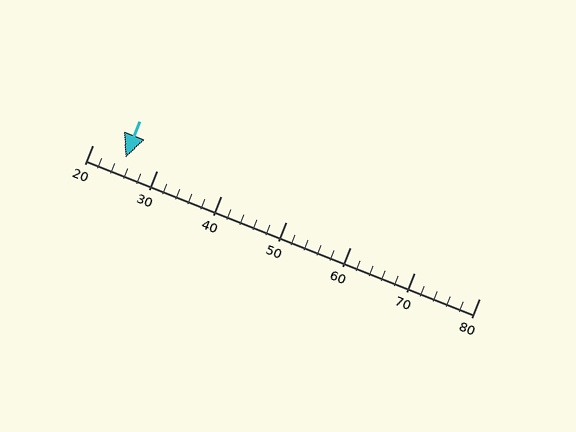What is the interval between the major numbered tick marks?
The major tick marks are spaced 10 units apart.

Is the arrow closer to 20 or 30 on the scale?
The arrow is closer to 30.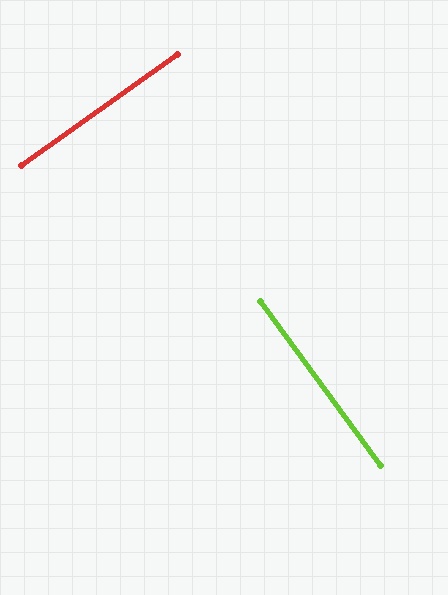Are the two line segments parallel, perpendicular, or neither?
Perpendicular — they meet at approximately 90°.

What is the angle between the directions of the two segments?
Approximately 90 degrees.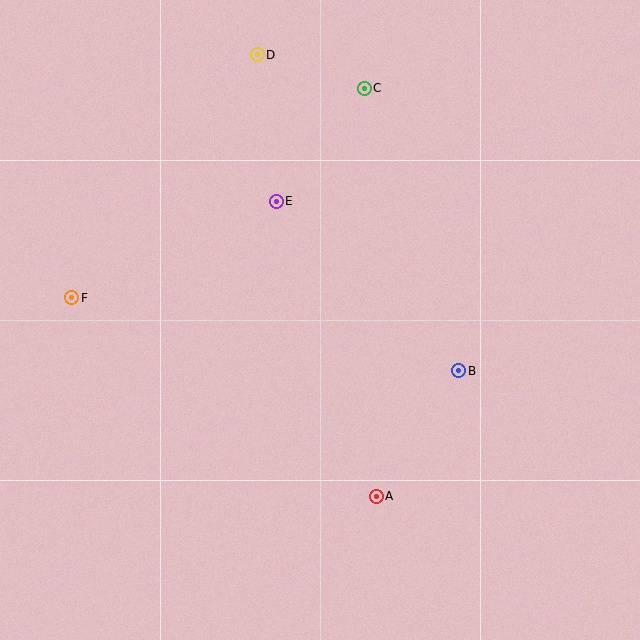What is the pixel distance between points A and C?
The distance between A and C is 408 pixels.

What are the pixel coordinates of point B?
Point B is at (459, 371).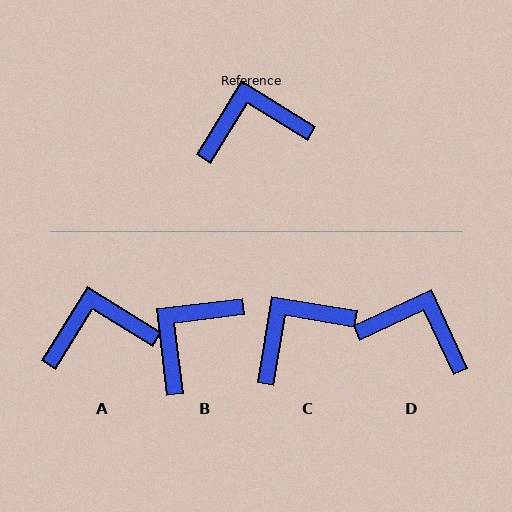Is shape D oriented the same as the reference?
No, it is off by about 34 degrees.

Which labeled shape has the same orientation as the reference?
A.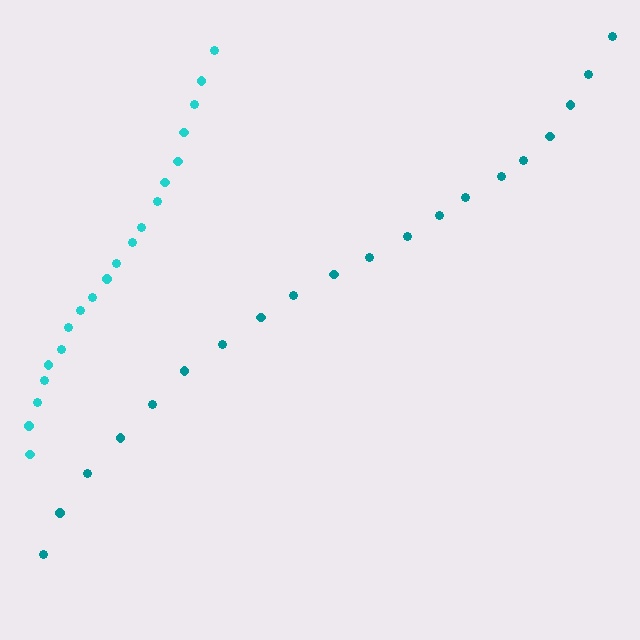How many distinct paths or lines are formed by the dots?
There are 2 distinct paths.